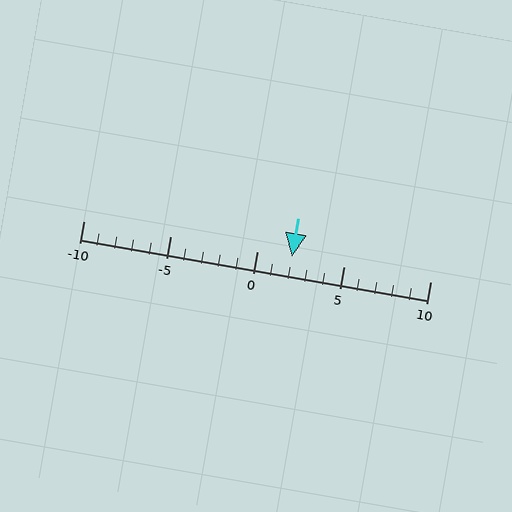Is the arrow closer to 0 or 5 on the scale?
The arrow is closer to 0.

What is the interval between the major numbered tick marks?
The major tick marks are spaced 5 units apart.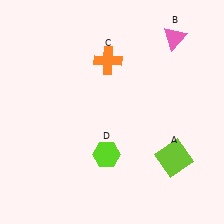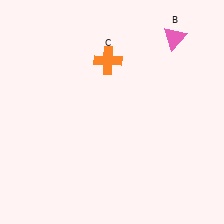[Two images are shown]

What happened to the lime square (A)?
The lime square (A) was removed in Image 2. It was in the bottom-right area of Image 1.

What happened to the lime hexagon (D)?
The lime hexagon (D) was removed in Image 2. It was in the bottom-left area of Image 1.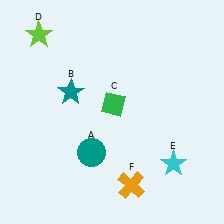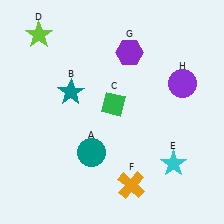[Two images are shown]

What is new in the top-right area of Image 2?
A purple hexagon (G) was added in the top-right area of Image 2.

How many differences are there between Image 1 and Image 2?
There are 2 differences between the two images.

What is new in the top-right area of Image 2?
A purple circle (H) was added in the top-right area of Image 2.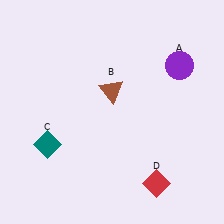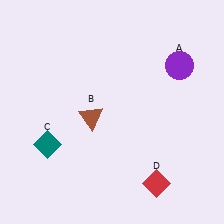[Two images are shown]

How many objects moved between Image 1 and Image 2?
1 object moved between the two images.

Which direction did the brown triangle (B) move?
The brown triangle (B) moved down.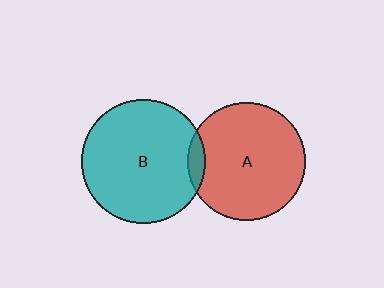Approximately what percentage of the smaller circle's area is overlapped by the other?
Approximately 5%.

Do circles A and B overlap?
Yes.